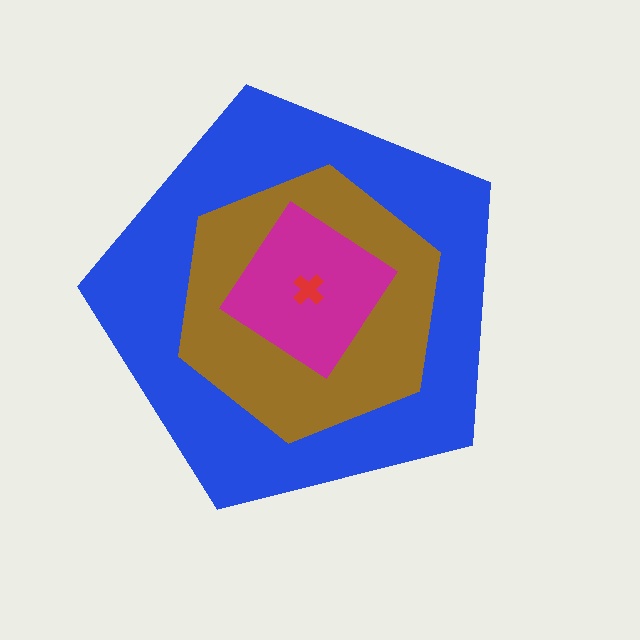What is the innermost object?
The red cross.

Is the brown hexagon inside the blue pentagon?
Yes.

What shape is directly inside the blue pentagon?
The brown hexagon.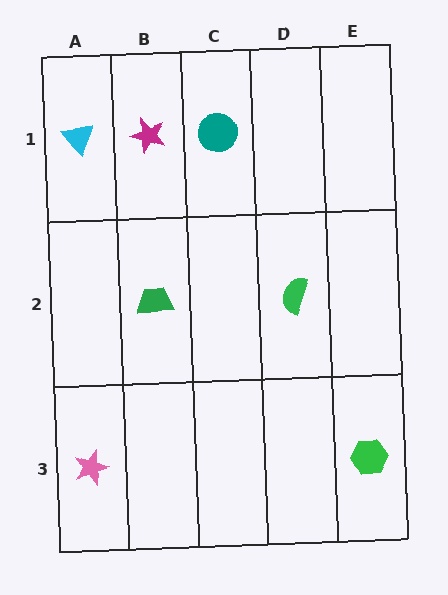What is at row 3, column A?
A pink star.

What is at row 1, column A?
A cyan triangle.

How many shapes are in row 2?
2 shapes.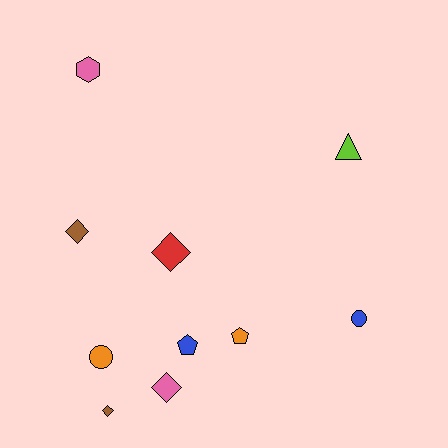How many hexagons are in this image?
There is 1 hexagon.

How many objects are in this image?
There are 10 objects.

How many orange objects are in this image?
There are 2 orange objects.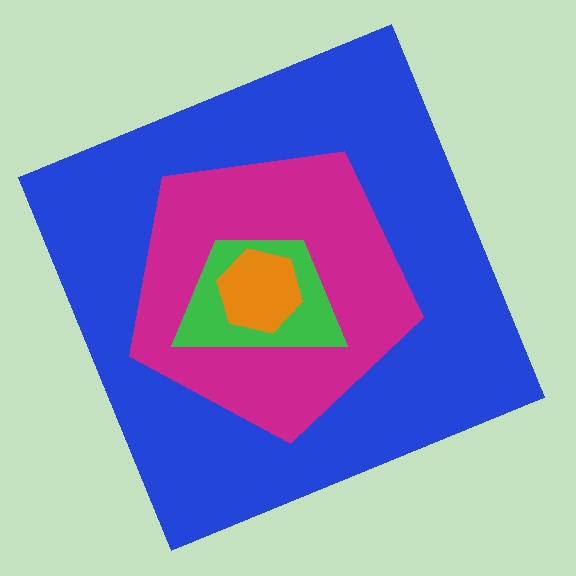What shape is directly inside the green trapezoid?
The orange hexagon.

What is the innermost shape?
The orange hexagon.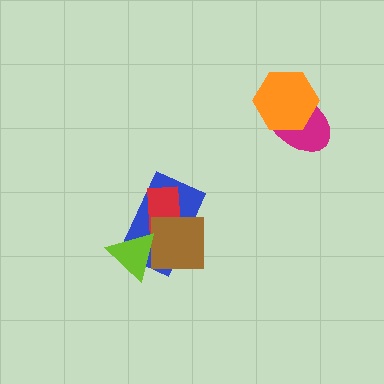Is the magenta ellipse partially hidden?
Yes, it is partially covered by another shape.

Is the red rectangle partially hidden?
Yes, it is partially covered by another shape.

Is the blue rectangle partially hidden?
Yes, it is partially covered by another shape.